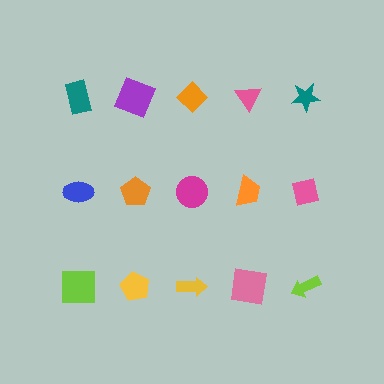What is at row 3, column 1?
A lime square.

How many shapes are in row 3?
5 shapes.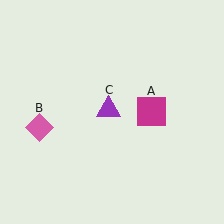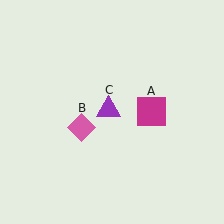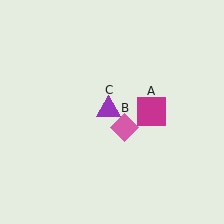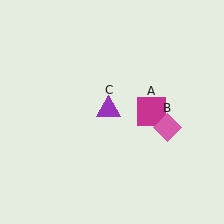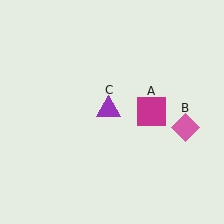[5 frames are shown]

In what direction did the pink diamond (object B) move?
The pink diamond (object B) moved right.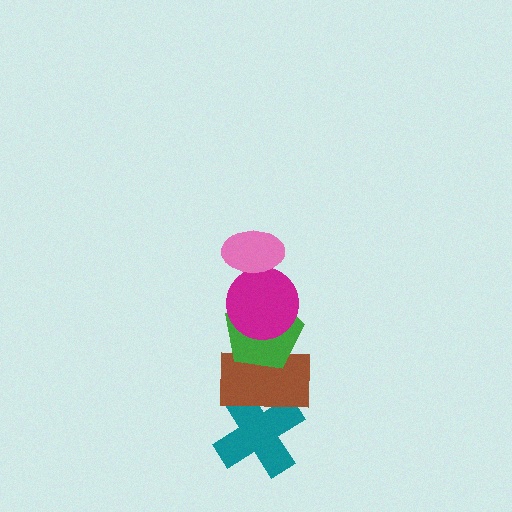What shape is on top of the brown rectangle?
The green pentagon is on top of the brown rectangle.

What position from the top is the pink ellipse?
The pink ellipse is 1st from the top.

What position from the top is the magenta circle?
The magenta circle is 2nd from the top.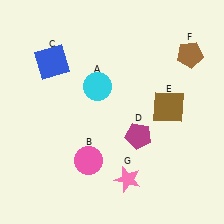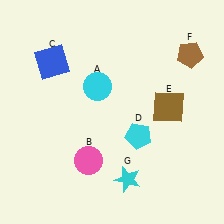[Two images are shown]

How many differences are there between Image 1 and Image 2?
There are 2 differences between the two images.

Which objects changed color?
D changed from magenta to cyan. G changed from pink to cyan.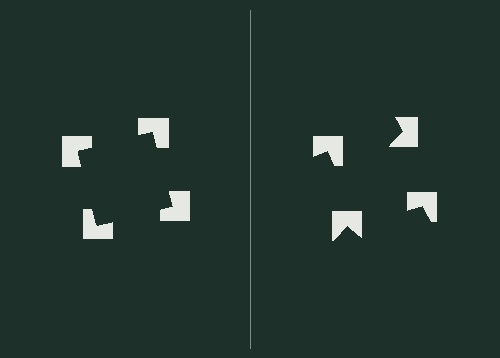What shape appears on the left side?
An illusory square.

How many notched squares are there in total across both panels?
8 — 4 on each side.